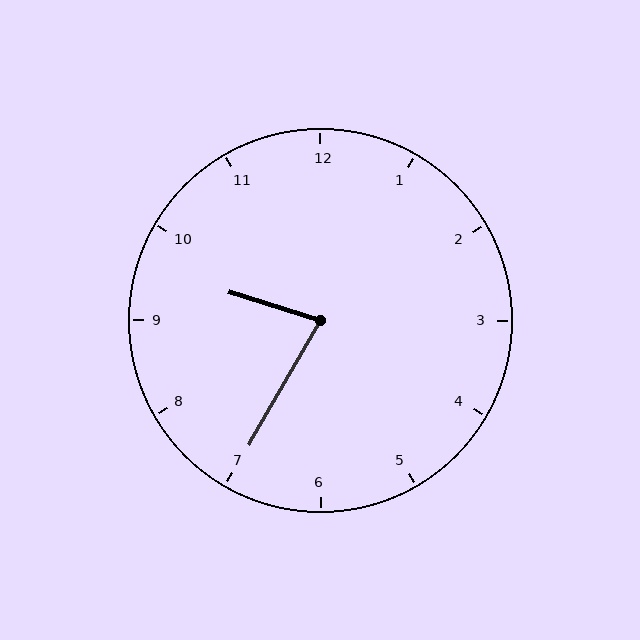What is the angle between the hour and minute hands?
Approximately 78 degrees.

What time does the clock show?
9:35.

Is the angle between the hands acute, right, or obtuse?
It is acute.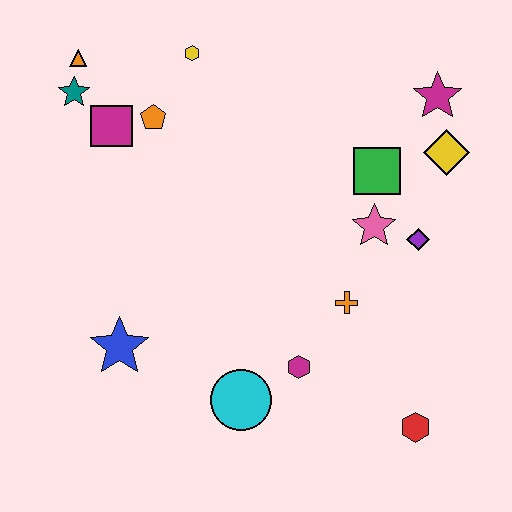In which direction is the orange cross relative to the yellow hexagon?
The orange cross is below the yellow hexagon.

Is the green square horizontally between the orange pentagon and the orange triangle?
No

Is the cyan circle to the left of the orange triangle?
No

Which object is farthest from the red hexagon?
The orange triangle is farthest from the red hexagon.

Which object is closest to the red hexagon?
The magenta hexagon is closest to the red hexagon.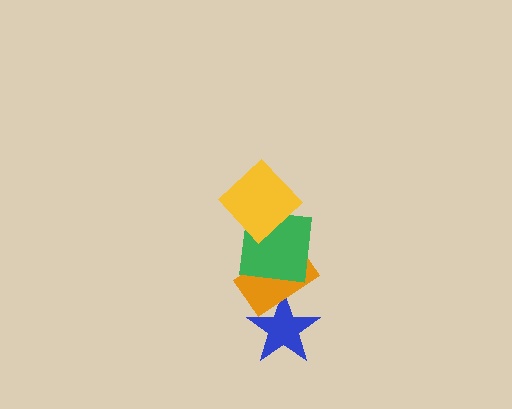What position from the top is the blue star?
The blue star is 4th from the top.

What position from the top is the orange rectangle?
The orange rectangle is 3rd from the top.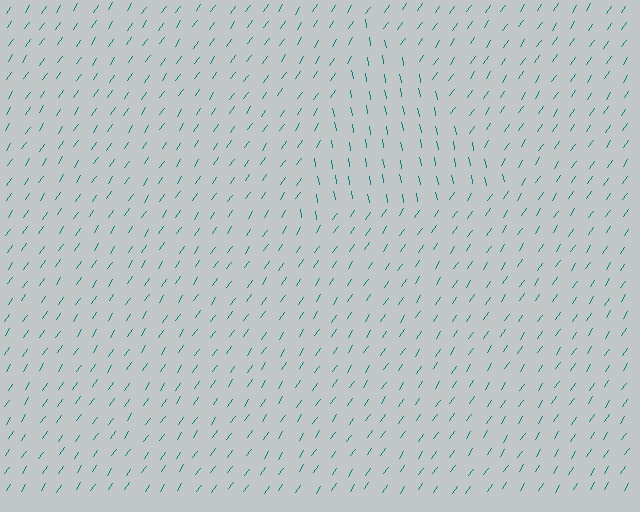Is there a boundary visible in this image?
Yes, there is a texture boundary formed by a change in line orientation.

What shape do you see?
I see a triangle.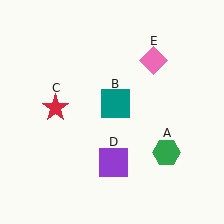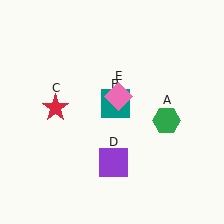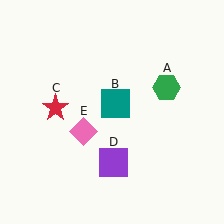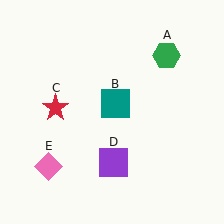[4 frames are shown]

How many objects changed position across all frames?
2 objects changed position: green hexagon (object A), pink diamond (object E).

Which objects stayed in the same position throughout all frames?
Teal square (object B) and red star (object C) and purple square (object D) remained stationary.